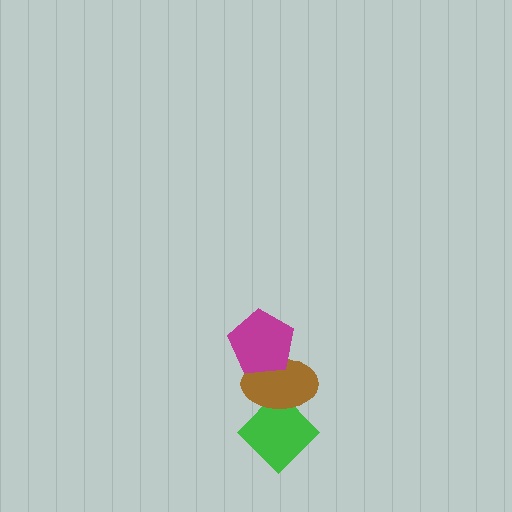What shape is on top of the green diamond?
The brown ellipse is on top of the green diamond.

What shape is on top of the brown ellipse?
The magenta pentagon is on top of the brown ellipse.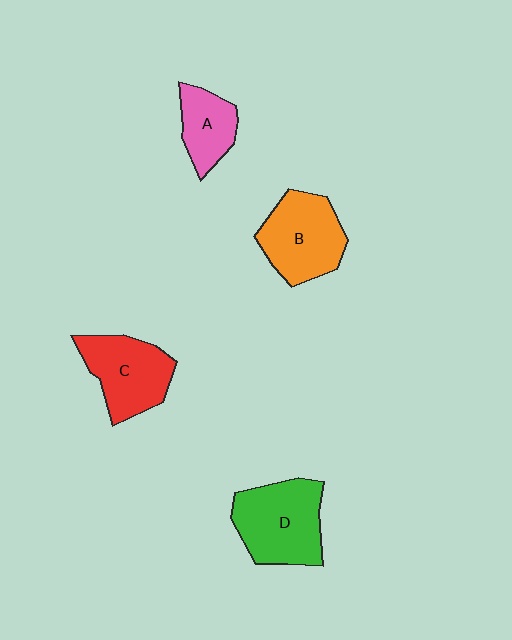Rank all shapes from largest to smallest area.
From largest to smallest: D (green), B (orange), C (red), A (pink).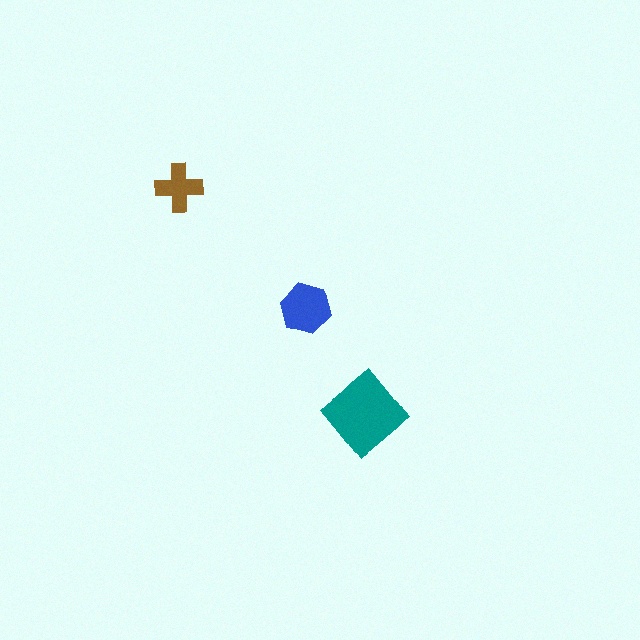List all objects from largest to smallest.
The teal diamond, the blue hexagon, the brown cross.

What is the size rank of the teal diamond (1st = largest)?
1st.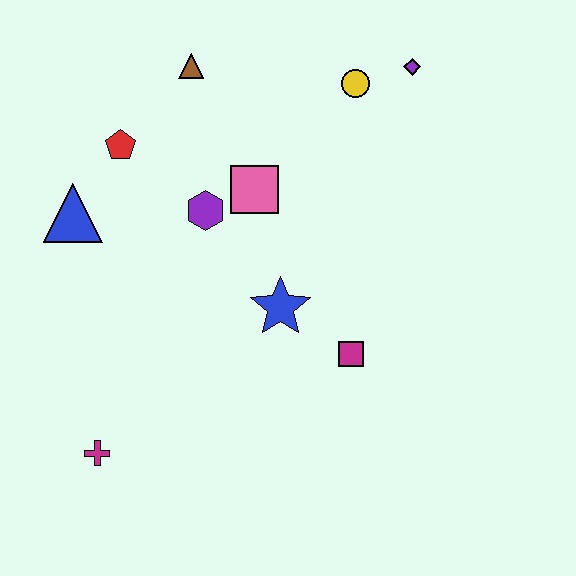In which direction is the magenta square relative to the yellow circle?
The magenta square is below the yellow circle.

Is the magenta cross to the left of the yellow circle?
Yes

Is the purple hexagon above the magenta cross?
Yes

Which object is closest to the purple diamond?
The yellow circle is closest to the purple diamond.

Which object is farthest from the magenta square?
The brown triangle is farthest from the magenta square.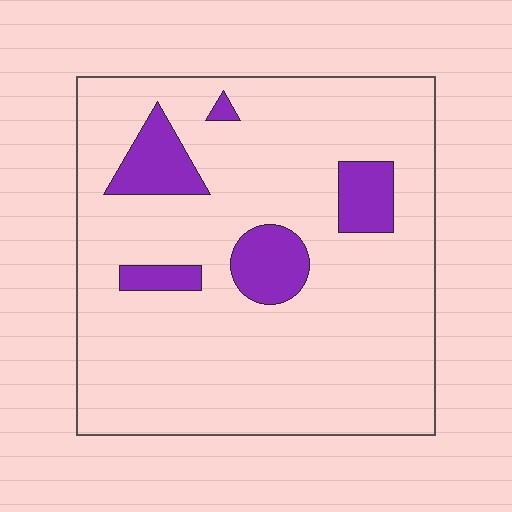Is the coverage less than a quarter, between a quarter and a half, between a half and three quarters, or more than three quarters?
Less than a quarter.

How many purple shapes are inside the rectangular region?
5.